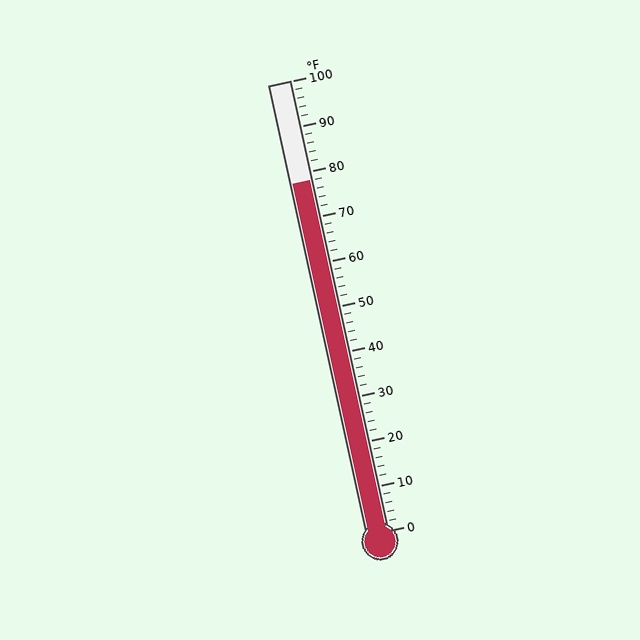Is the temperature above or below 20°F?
The temperature is above 20°F.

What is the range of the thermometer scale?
The thermometer scale ranges from 0°F to 100°F.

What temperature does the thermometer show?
The thermometer shows approximately 78°F.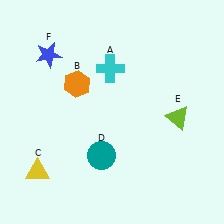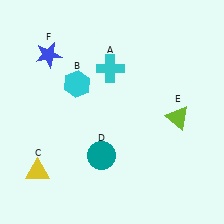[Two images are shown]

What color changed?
The hexagon (B) changed from orange in Image 1 to cyan in Image 2.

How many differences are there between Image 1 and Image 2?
There is 1 difference between the two images.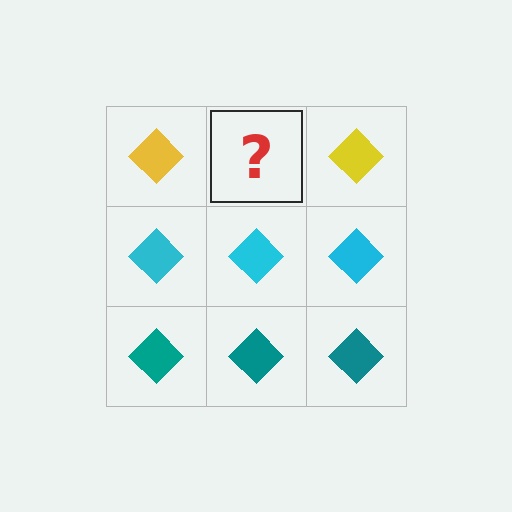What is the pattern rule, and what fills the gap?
The rule is that each row has a consistent color. The gap should be filled with a yellow diamond.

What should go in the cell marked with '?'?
The missing cell should contain a yellow diamond.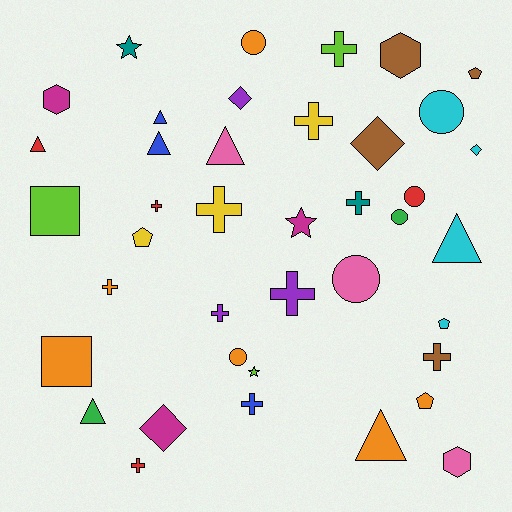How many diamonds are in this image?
There are 4 diamonds.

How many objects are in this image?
There are 40 objects.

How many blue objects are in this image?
There are 3 blue objects.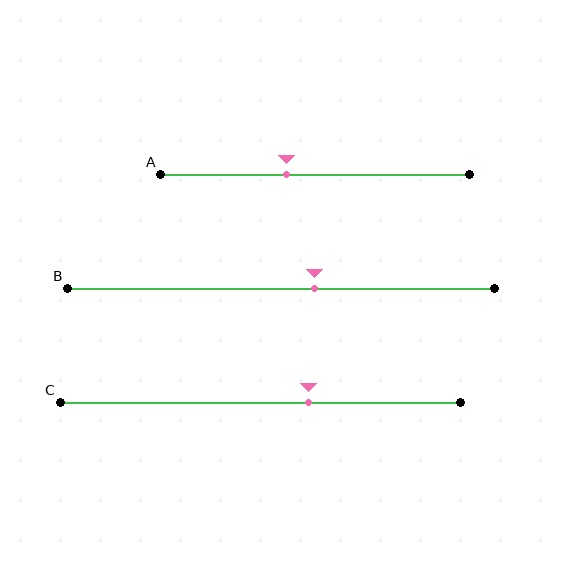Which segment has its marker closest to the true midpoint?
Segment B has its marker closest to the true midpoint.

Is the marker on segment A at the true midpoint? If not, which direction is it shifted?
No, the marker on segment A is shifted to the left by about 9% of the segment length.